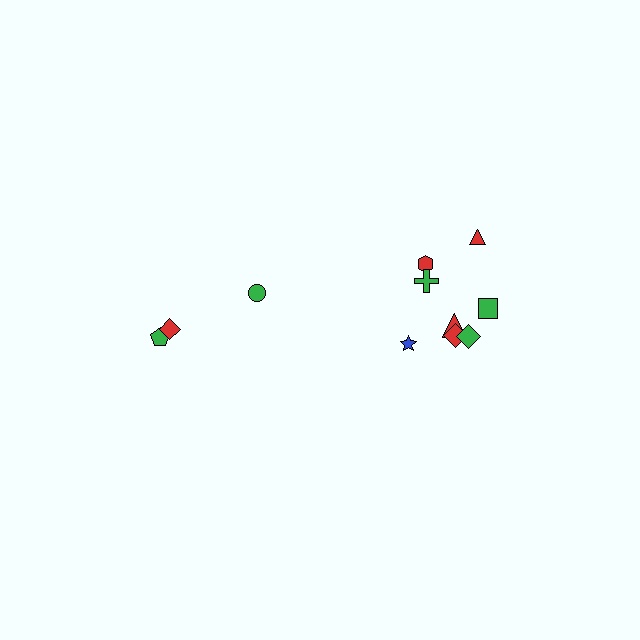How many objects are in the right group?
There are 8 objects.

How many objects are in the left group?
There are 3 objects.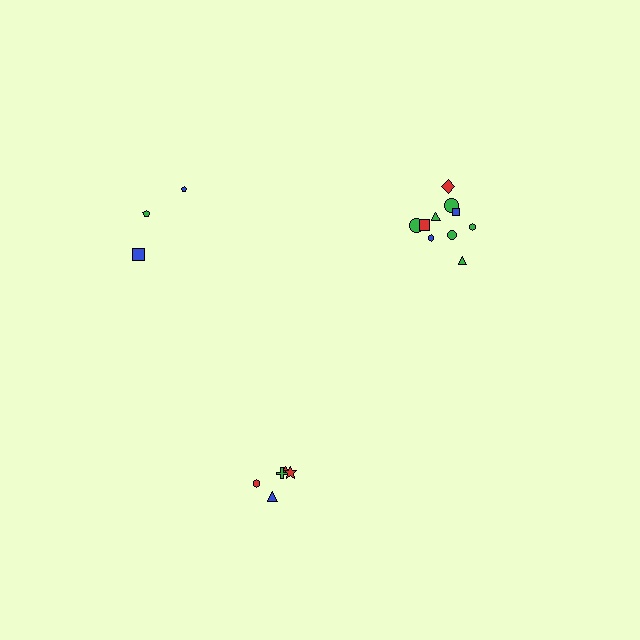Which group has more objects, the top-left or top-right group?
The top-right group.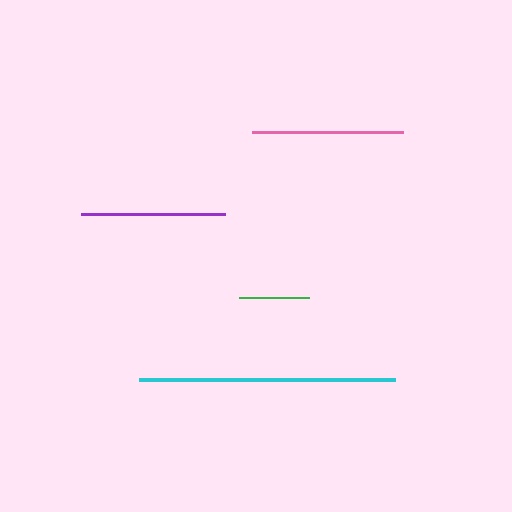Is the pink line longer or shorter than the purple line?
The pink line is longer than the purple line.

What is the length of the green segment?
The green segment is approximately 70 pixels long.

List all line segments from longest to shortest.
From longest to shortest: cyan, pink, purple, green.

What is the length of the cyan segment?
The cyan segment is approximately 256 pixels long.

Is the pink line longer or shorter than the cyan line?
The cyan line is longer than the pink line.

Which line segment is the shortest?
The green line is the shortest at approximately 70 pixels.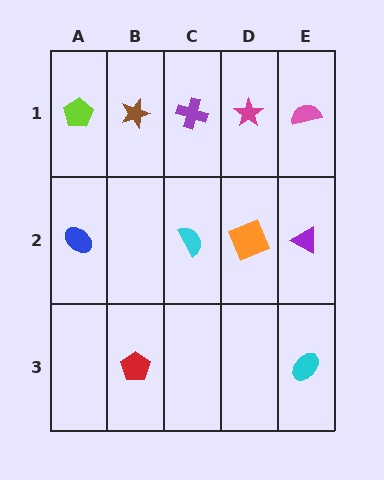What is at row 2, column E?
A purple triangle.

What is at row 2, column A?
A blue ellipse.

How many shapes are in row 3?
2 shapes.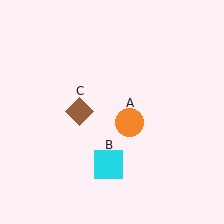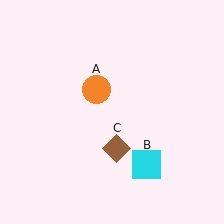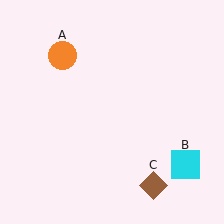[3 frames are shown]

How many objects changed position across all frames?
3 objects changed position: orange circle (object A), cyan square (object B), brown diamond (object C).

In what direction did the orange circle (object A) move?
The orange circle (object A) moved up and to the left.